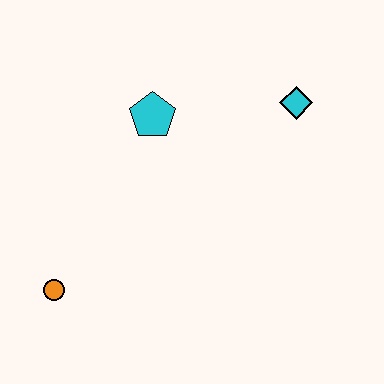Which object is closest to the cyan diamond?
The cyan pentagon is closest to the cyan diamond.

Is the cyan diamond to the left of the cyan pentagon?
No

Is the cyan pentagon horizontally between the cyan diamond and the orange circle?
Yes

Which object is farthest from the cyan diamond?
The orange circle is farthest from the cyan diamond.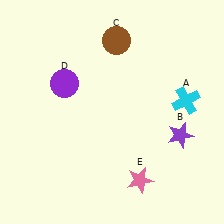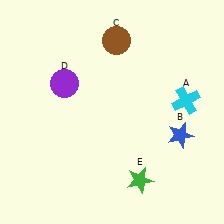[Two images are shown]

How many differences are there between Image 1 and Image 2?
There are 2 differences between the two images.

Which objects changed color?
B changed from purple to blue. E changed from pink to green.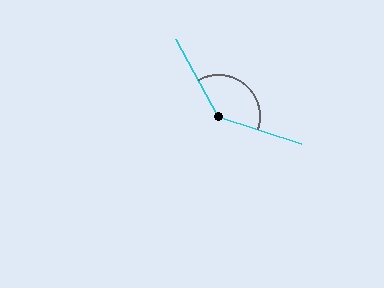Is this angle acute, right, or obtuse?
It is obtuse.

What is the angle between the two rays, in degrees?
Approximately 137 degrees.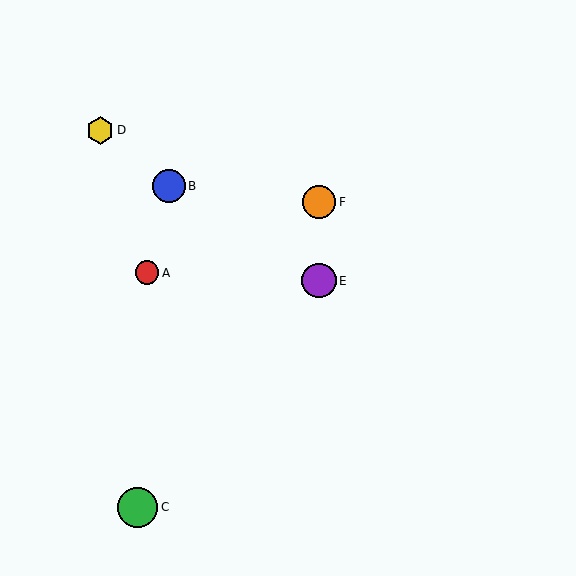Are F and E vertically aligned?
Yes, both are at x≈319.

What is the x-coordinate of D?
Object D is at x≈100.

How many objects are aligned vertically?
2 objects (E, F) are aligned vertically.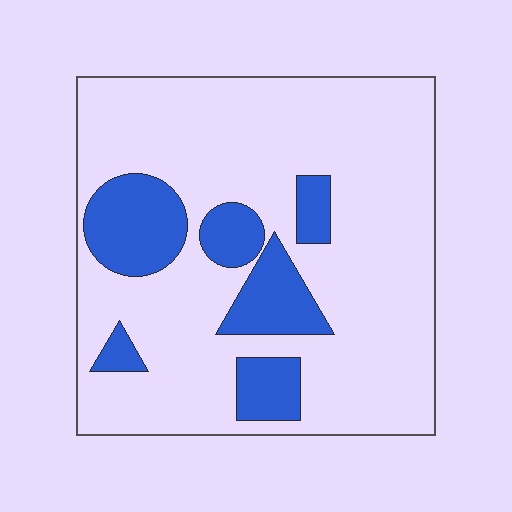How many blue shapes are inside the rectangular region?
6.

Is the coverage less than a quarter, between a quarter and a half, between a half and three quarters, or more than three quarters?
Less than a quarter.